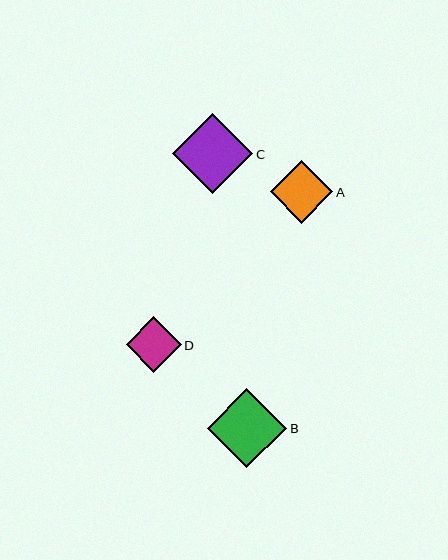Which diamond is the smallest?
Diamond D is the smallest with a size of approximately 55 pixels.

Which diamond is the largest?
Diamond C is the largest with a size of approximately 80 pixels.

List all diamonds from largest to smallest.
From largest to smallest: C, B, A, D.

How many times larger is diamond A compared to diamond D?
Diamond A is approximately 1.1 times the size of diamond D.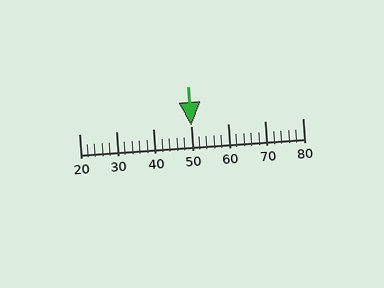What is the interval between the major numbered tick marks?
The major tick marks are spaced 10 units apart.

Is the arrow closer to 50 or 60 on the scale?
The arrow is closer to 50.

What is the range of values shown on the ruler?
The ruler shows values from 20 to 80.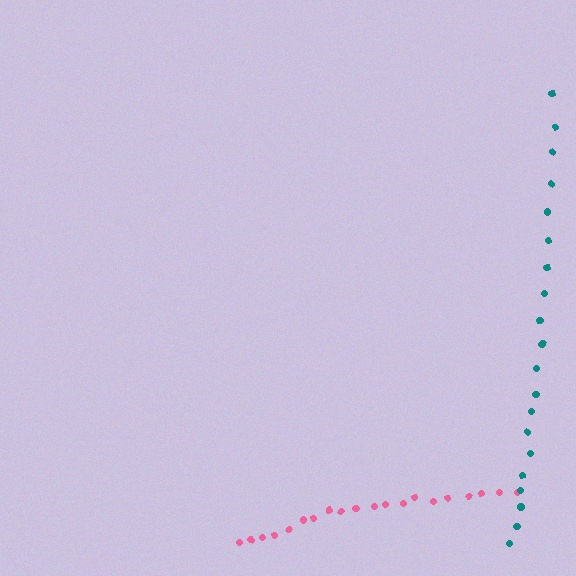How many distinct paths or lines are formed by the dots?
There are 2 distinct paths.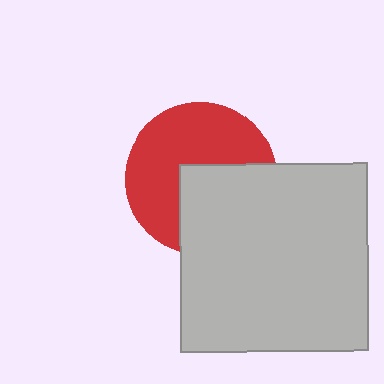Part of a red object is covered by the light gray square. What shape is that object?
It is a circle.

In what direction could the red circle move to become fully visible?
The red circle could move toward the upper-left. That would shift it out from behind the light gray square entirely.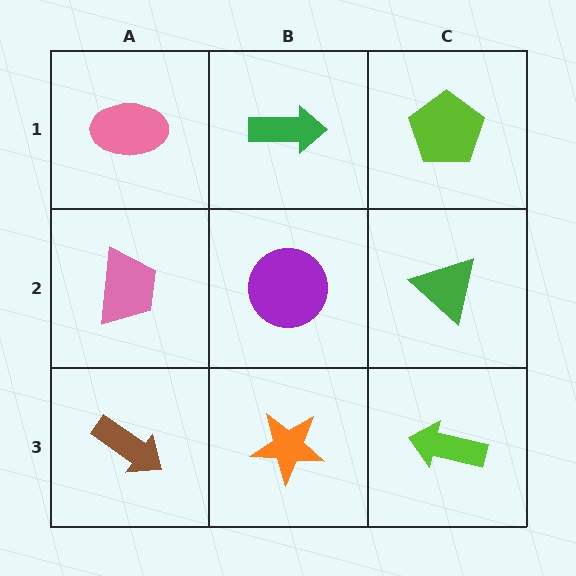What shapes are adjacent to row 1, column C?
A green triangle (row 2, column C), a green arrow (row 1, column B).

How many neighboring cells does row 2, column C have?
3.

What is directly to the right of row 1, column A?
A green arrow.